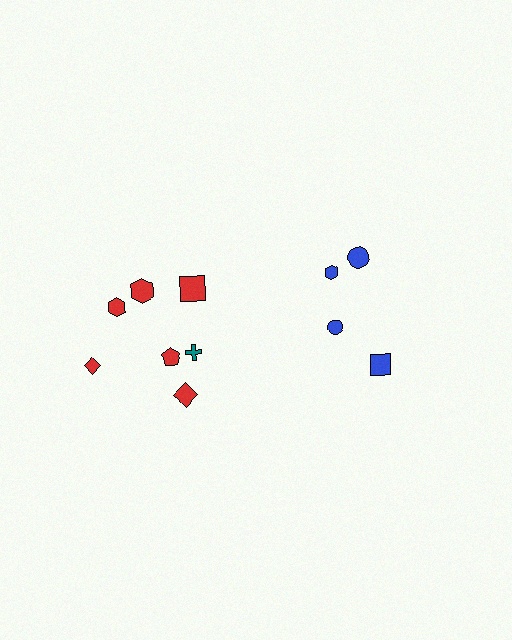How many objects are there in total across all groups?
There are 11 objects.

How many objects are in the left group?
There are 7 objects.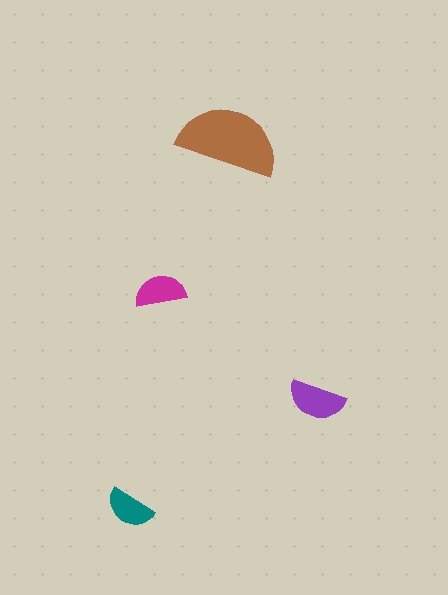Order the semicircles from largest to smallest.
the brown one, the purple one, the magenta one, the teal one.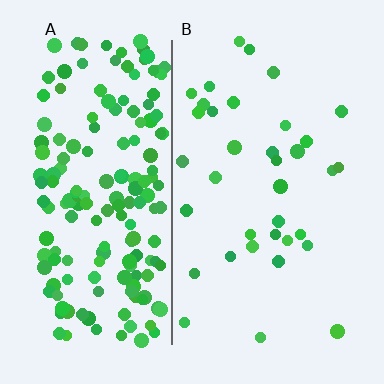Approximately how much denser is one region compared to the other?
Approximately 4.9× — region A over region B.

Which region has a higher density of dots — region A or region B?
A (the left).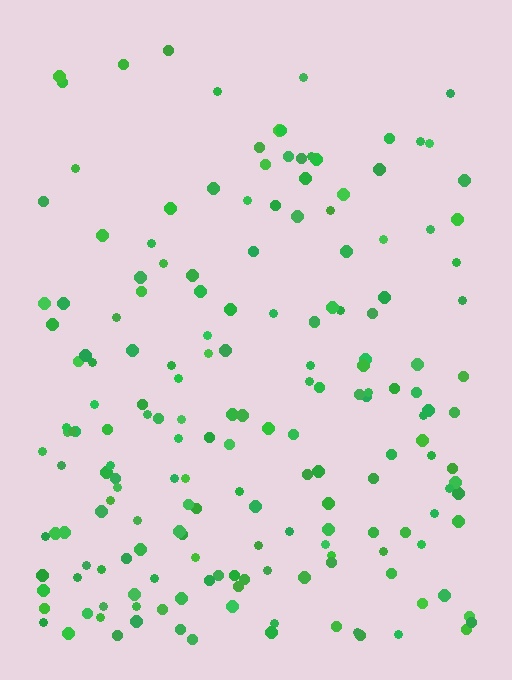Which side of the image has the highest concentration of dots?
The bottom.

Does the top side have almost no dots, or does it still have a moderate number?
Still a moderate number, just noticeably fewer than the bottom.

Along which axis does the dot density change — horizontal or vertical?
Vertical.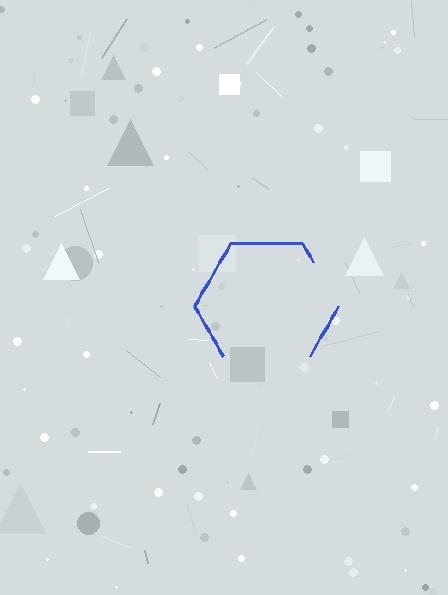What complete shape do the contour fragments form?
The contour fragments form a hexagon.